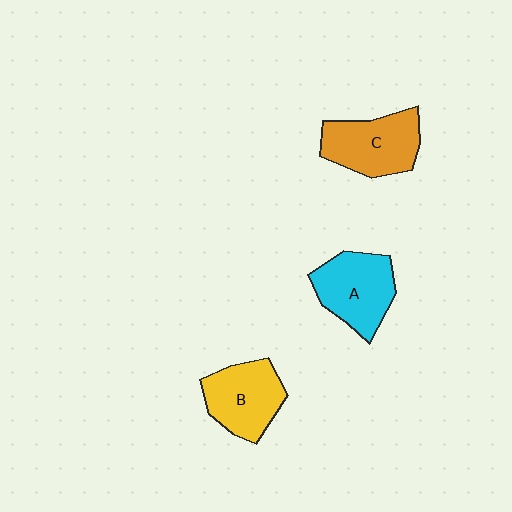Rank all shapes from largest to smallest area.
From largest to smallest: A (cyan), C (orange), B (yellow).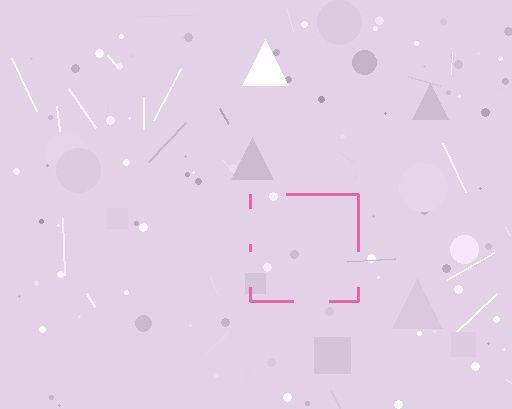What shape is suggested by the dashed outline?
The dashed outline suggests a square.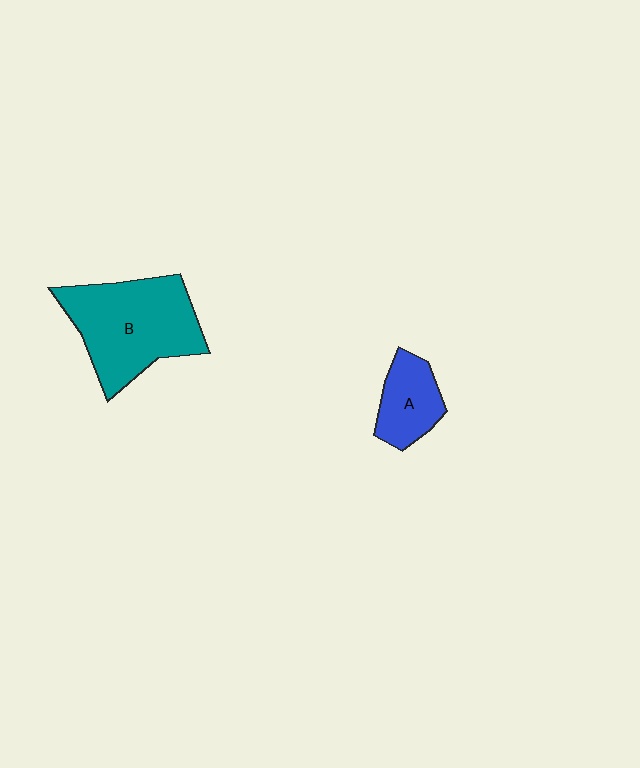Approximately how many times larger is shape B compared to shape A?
Approximately 2.3 times.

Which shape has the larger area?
Shape B (teal).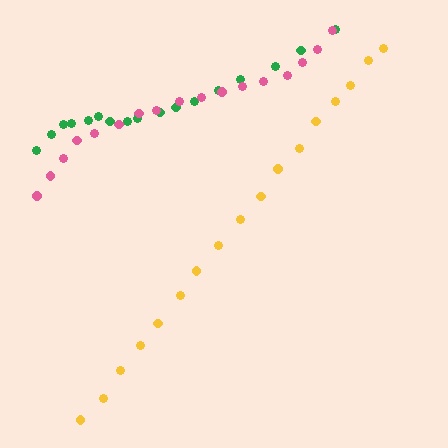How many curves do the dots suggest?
There are 3 distinct paths.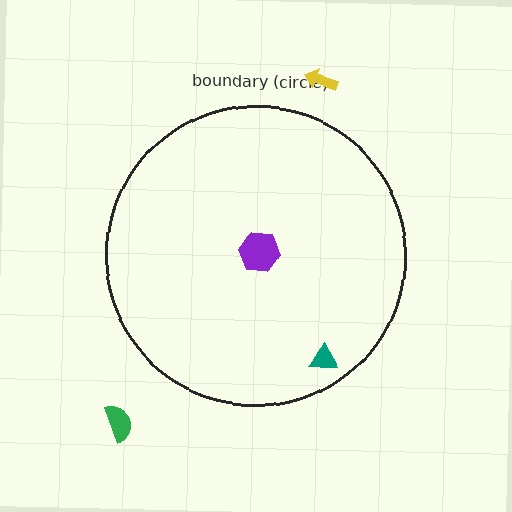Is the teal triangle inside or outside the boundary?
Inside.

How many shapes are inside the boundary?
2 inside, 2 outside.